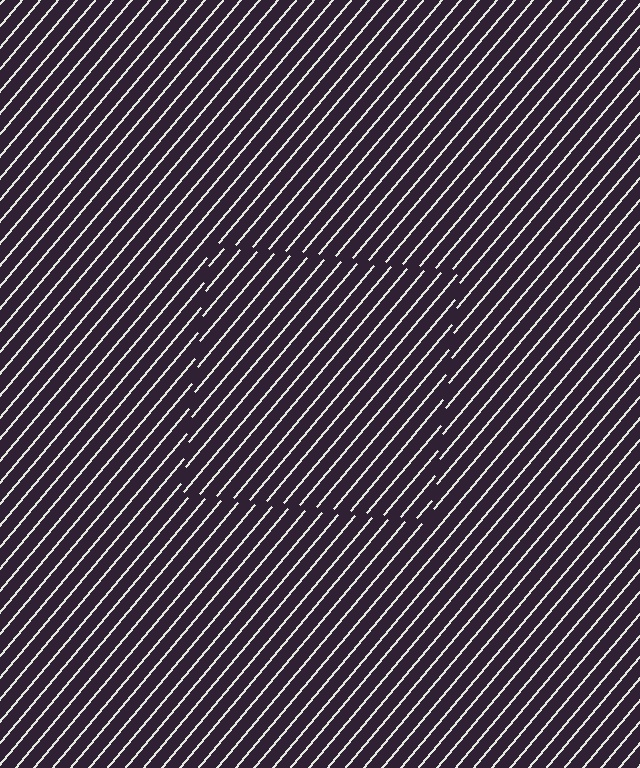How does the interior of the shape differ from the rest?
The interior of the shape contains the same grating, shifted by half a period — the contour is defined by the phase discontinuity where line-ends from the inner and outer gratings abut.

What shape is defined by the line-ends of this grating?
An illusory square. The interior of the shape contains the same grating, shifted by half a period — the contour is defined by the phase discontinuity where line-ends from the inner and outer gratings abut.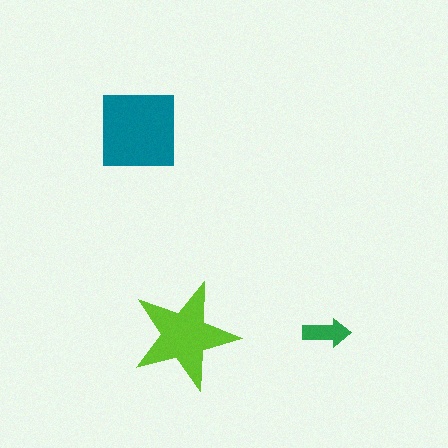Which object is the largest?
The teal square.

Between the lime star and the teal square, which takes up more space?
The teal square.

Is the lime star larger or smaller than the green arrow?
Larger.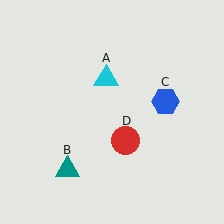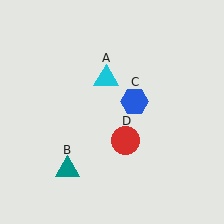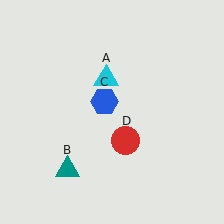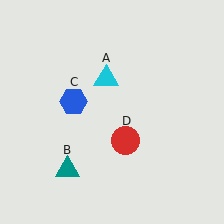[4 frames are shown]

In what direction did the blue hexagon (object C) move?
The blue hexagon (object C) moved left.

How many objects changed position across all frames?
1 object changed position: blue hexagon (object C).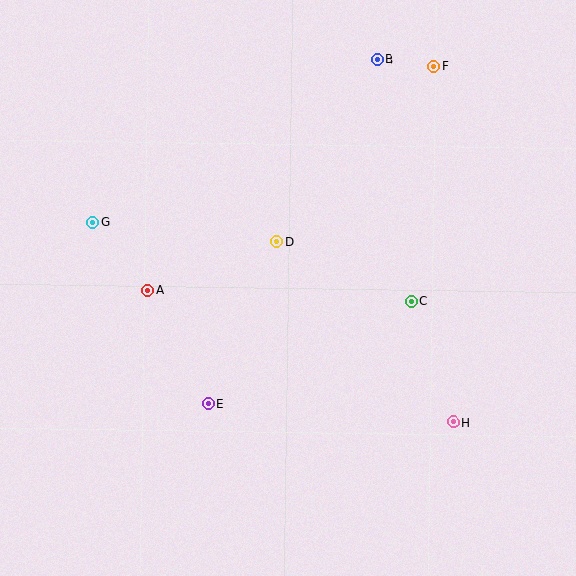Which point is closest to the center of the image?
Point D at (276, 241) is closest to the center.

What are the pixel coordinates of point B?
Point B is at (377, 60).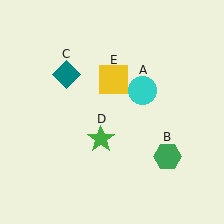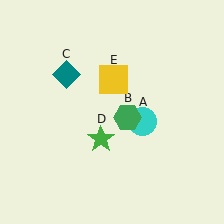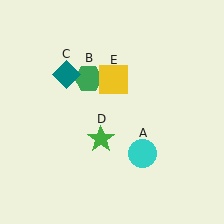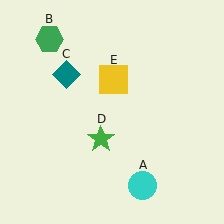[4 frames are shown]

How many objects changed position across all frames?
2 objects changed position: cyan circle (object A), green hexagon (object B).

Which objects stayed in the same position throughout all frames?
Teal diamond (object C) and green star (object D) and yellow square (object E) remained stationary.